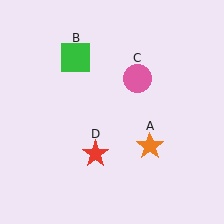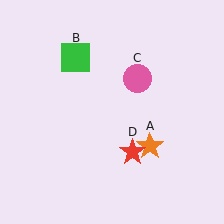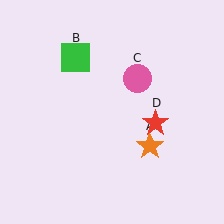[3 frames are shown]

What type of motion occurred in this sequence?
The red star (object D) rotated counterclockwise around the center of the scene.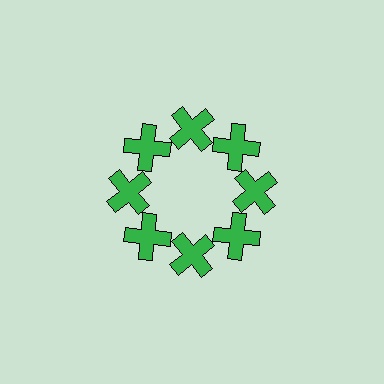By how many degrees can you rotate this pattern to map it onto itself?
The pattern maps onto itself every 45 degrees of rotation.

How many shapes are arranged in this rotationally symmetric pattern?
There are 8 shapes, arranged in 8 groups of 1.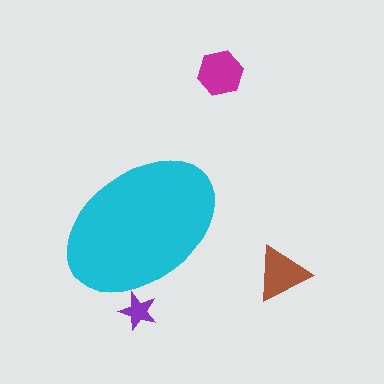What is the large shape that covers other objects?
A cyan ellipse.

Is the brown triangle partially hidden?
No, the brown triangle is fully visible.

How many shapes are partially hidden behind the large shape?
1 shape is partially hidden.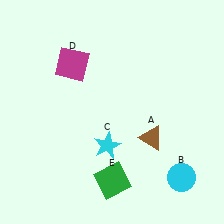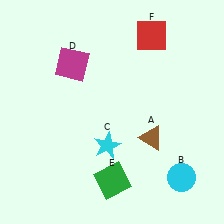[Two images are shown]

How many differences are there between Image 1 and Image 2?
There is 1 difference between the two images.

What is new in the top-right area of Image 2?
A red square (F) was added in the top-right area of Image 2.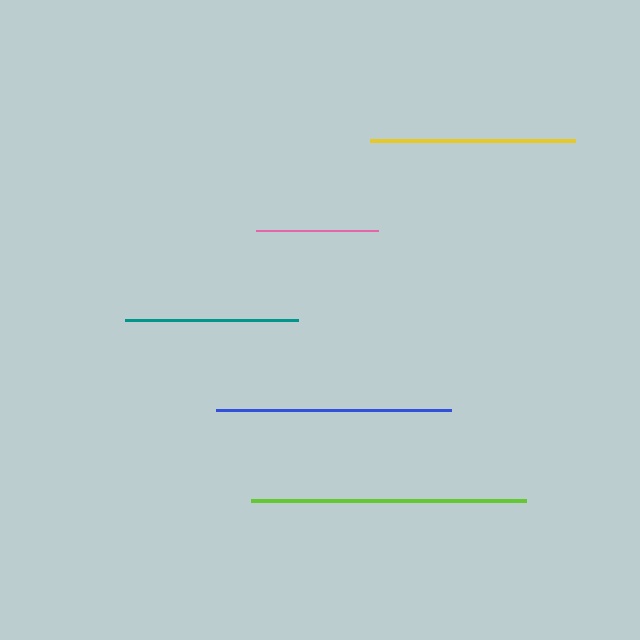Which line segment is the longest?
The lime line is the longest at approximately 275 pixels.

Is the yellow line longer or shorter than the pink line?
The yellow line is longer than the pink line.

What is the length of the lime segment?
The lime segment is approximately 275 pixels long.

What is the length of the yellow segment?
The yellow segment is approximately 205 pixels long.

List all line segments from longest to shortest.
From longest to shortest: lime, blue, yellow, teal, pink.